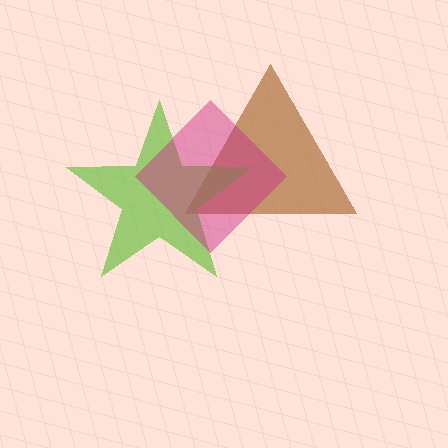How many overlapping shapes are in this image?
There are 3 overlapping shapes in the image.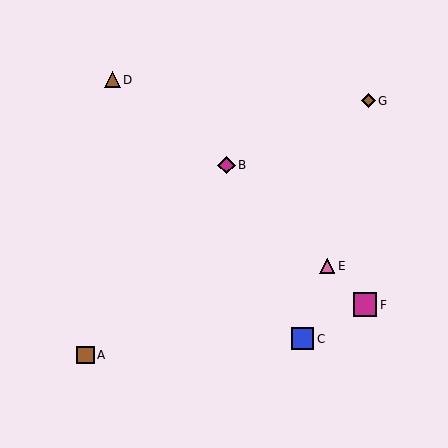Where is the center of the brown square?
The center of the brown square is at (86, 355).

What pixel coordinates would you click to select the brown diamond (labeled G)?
Click at (368, 101) to select the brown diamond G.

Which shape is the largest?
The magenta square (labeled F) is the largest.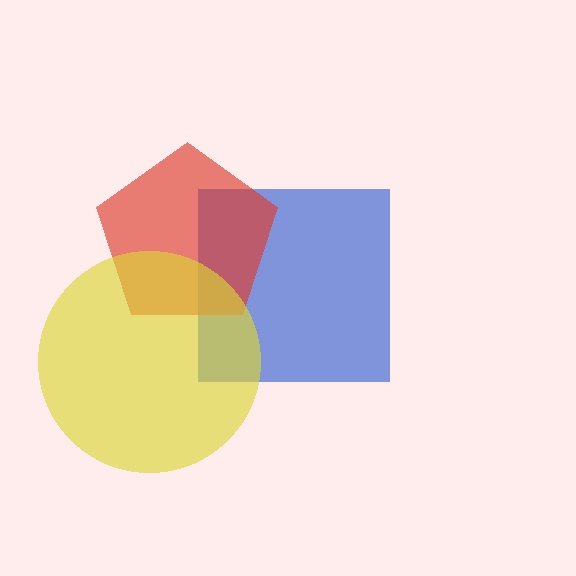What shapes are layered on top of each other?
The layered shapes are: a blue square, a red pentagon, a yellow circle.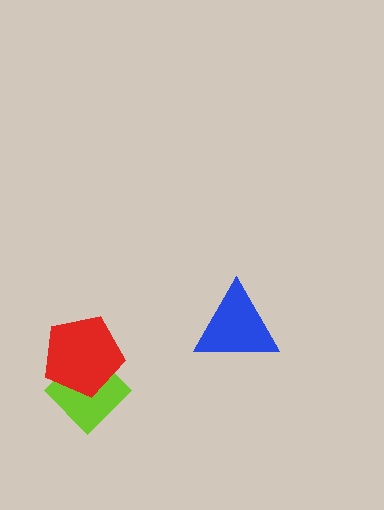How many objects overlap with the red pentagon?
1 object overlaps with the red pentagon.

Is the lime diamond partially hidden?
Yes, it is partially covered by another shape.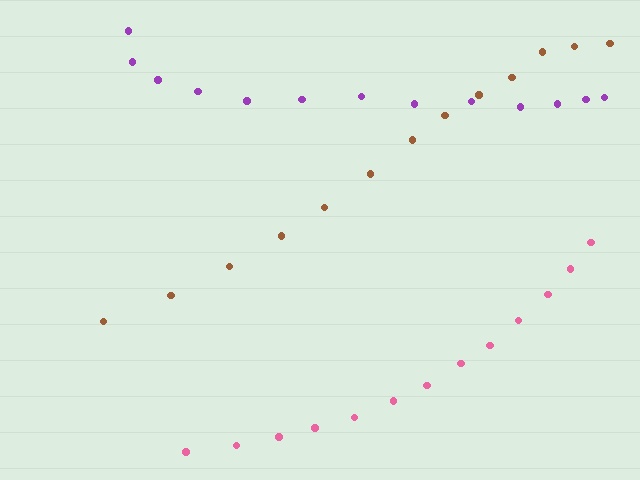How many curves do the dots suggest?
There are 3 distinct paths.